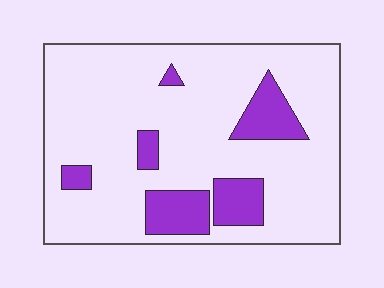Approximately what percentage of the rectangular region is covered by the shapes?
Approximately 15%.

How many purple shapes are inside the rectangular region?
6.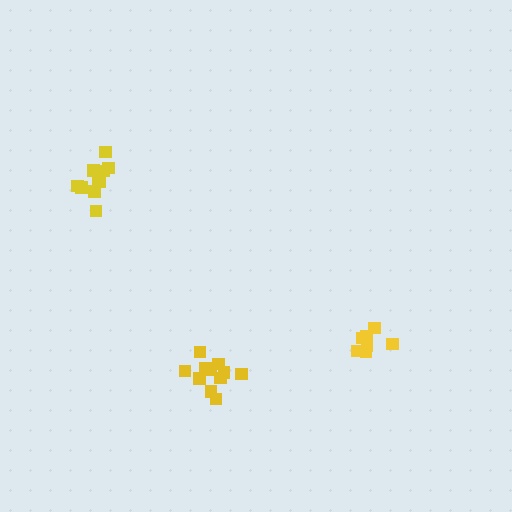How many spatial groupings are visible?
There are 3 spatial groupings.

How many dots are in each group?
Group 1: 11 dots, Group 2: 7 dots, Group 3: 10 dots (28 total).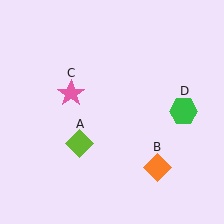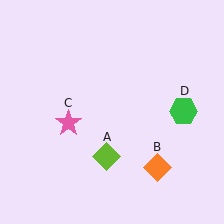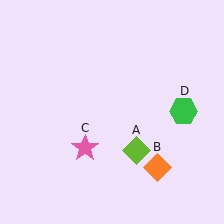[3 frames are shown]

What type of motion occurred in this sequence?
The lime diamond (object A), pink star (object C) rotated counterclockwise around the center of the scene.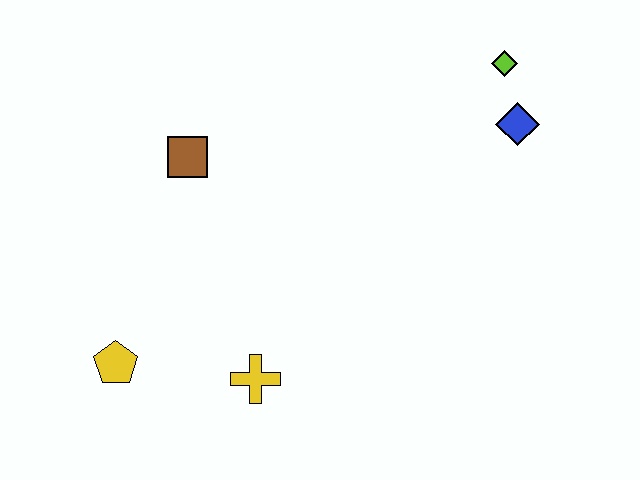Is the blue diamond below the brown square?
No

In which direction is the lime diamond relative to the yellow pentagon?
The lime diamond is to the right of the yellow pentagon.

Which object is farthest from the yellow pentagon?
The lime diamond is farthest from the yellow pentagon.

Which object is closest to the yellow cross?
The yellow pentagon is closest to the yellow cross.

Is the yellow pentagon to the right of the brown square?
No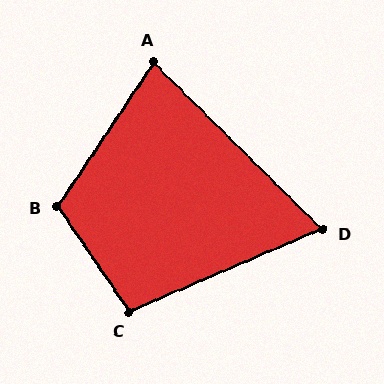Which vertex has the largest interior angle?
B, at approximately 112 degrees.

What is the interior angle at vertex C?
Approximately 101 degrees (obtuse).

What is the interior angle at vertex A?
Approximately 79 degrees (acute).